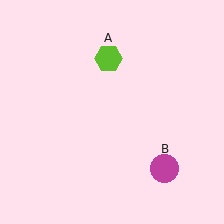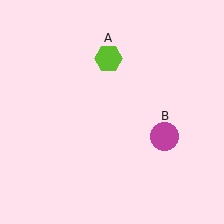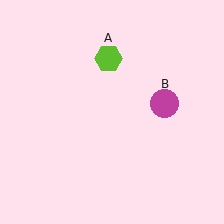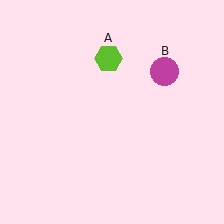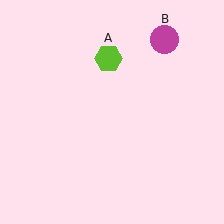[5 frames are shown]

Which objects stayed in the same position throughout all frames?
Lime hexagon (object A) remained stationary.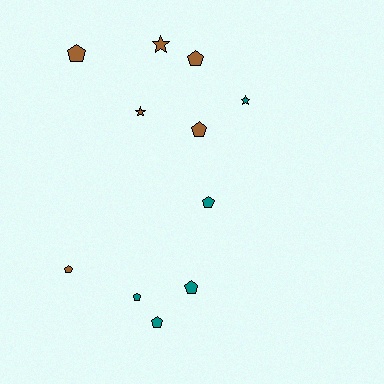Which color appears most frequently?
Brown, with 6 objects.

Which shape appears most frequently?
Pentagon, with 8 objects.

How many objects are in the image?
There are 11 objects.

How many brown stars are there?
There are 2 brown stars.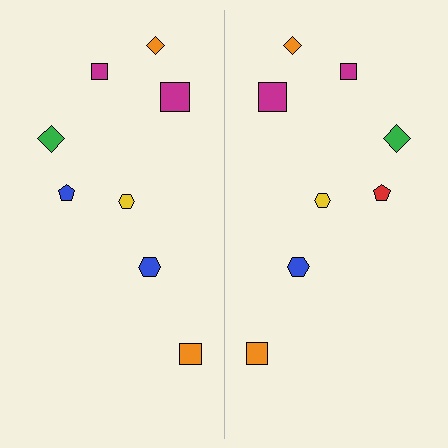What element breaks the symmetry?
The red pentagon on the right side breaks the symmetry — its mirror counterpart is blue.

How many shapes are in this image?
There are 16 shapes in this image.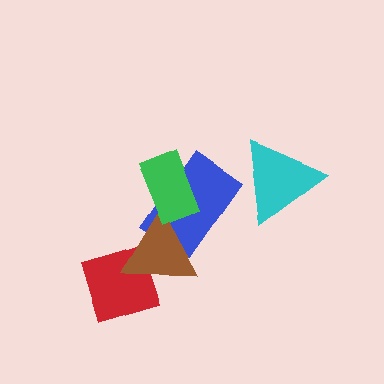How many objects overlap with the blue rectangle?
2 objects overlap with the blue rectangle.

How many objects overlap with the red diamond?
1 object overlaps with the red diamond.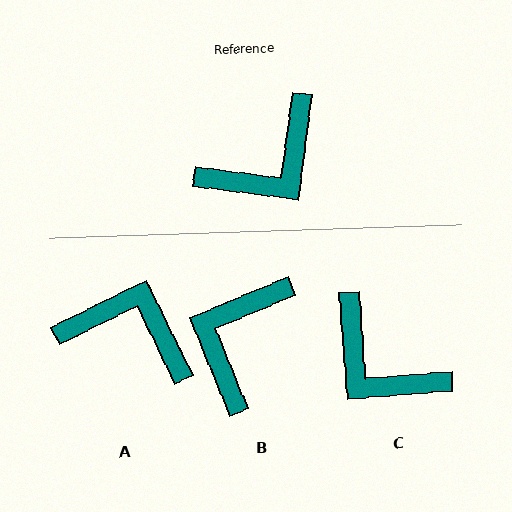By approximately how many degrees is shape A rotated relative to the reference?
Approximately 124 degrees counter-clockwise.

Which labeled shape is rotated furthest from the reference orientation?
B, about 150 degrees away.